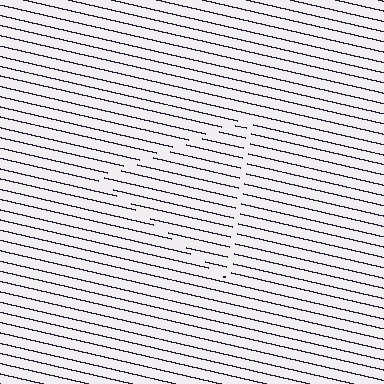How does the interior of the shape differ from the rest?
The interior of the shape contains the same grating, shifted by half a period — the contour is defined by the phase discontinuity where line-ends from the inner and outer gratings abut.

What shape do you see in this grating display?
An illusory triangle. The interior of the shape contains the same grating, shifted by half a period — the contour is defined by the phase discontinuity where line-ends from the inner and outer gratings abut.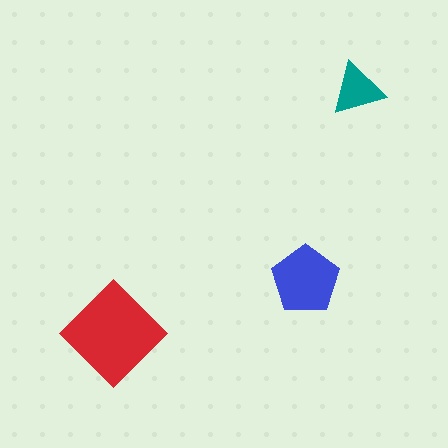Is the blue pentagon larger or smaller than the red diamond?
Smaller.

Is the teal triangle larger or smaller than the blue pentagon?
Smaller.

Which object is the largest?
The red diamond.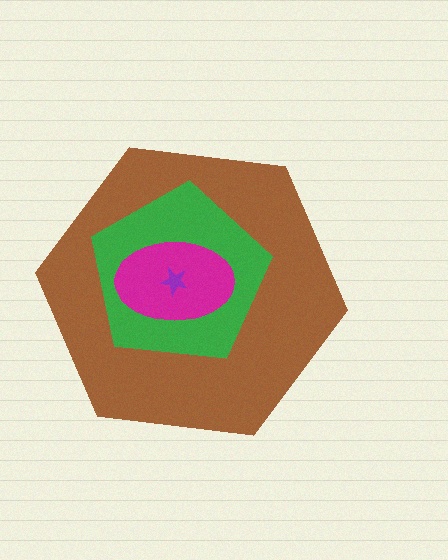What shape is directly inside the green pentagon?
The magenta ellipse.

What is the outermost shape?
The brown hexagon.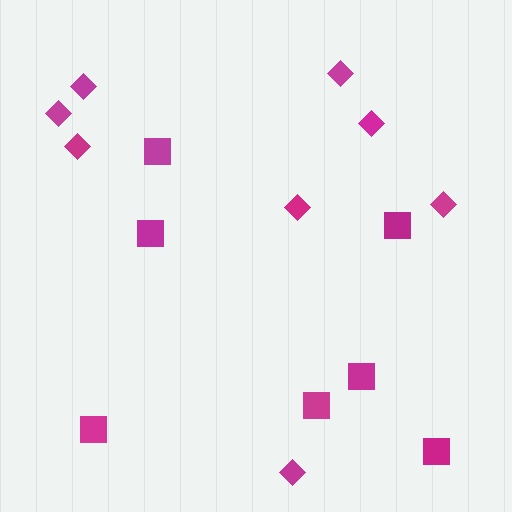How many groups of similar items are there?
There are 2 groups: one group of diamonds (8) and one group of squares (7).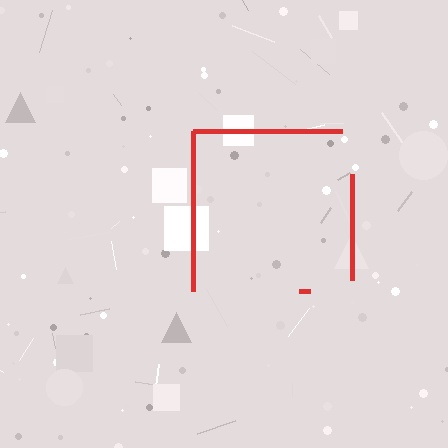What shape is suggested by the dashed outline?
The dashed outline suggests a square.